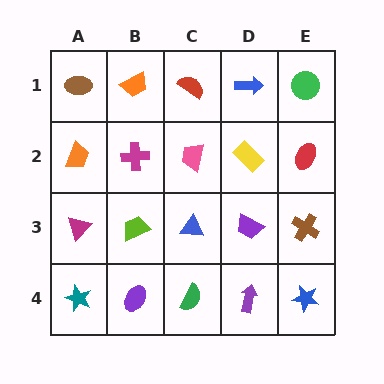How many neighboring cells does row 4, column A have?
2.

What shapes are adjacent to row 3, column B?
A magenta cross (row 2, column B), a purple ellipse (row 4, column B), a magenta triangle (row 3, column A), a blue triangle (row 3, column C).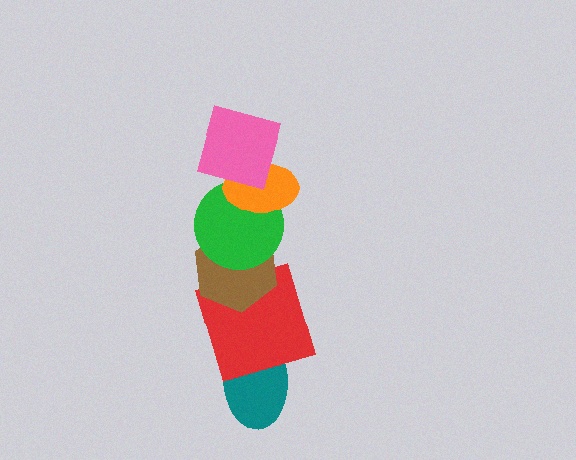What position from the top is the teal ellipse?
The teal ellipse is 6th from the top.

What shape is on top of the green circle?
The orange ellipse is on top of the green circle.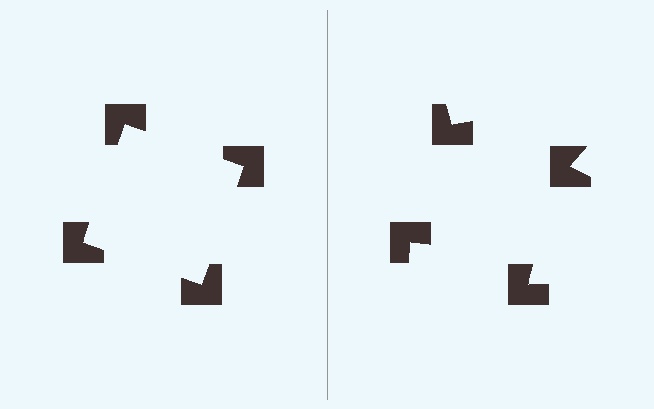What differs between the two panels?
The notched squares are positioned identically on both sides; only the wedge orientations differ. On the left they align to a square; on the right they are misaligned.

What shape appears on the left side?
An illusory square.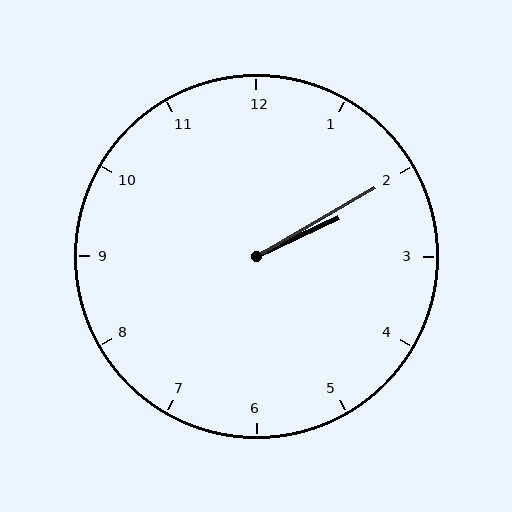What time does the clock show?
2:10.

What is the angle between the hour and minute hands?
Approximately 5 degrees.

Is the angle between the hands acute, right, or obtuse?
It is acute.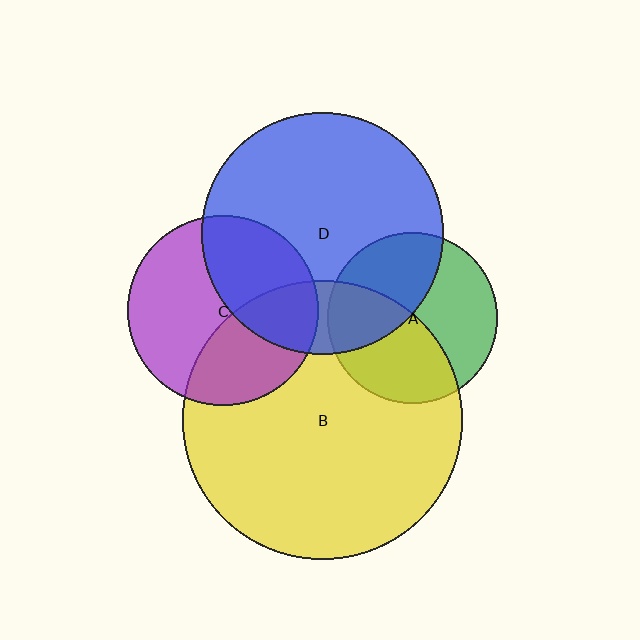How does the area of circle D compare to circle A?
Approximately 2.0 times.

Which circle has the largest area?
Circle B (yellow).